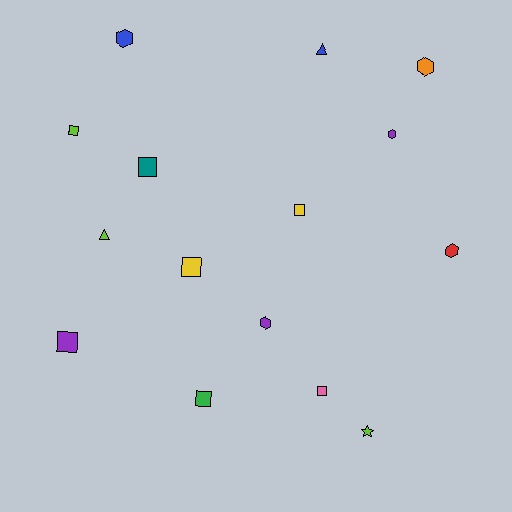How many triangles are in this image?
There are 2 triangles.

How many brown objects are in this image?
There are no brown objects.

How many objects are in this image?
There are 15 objects.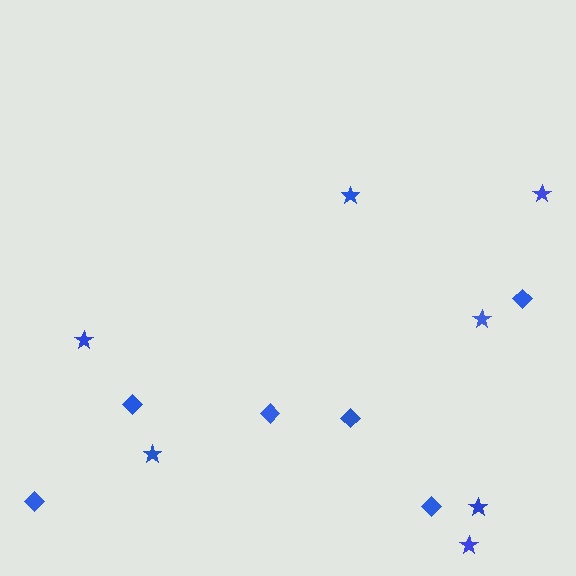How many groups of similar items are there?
There are 2 groups: one group of diamonds (6) and one group of stars (7).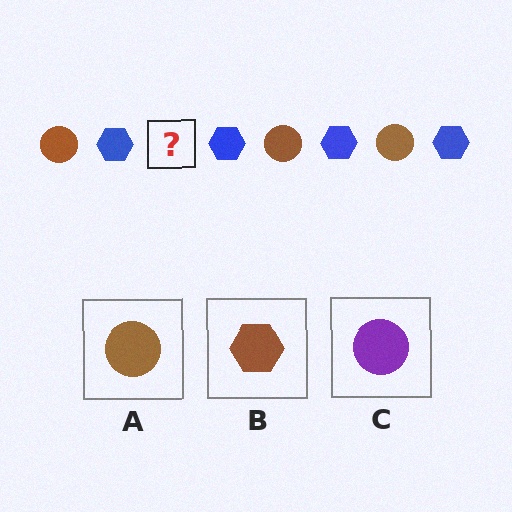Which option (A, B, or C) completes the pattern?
A.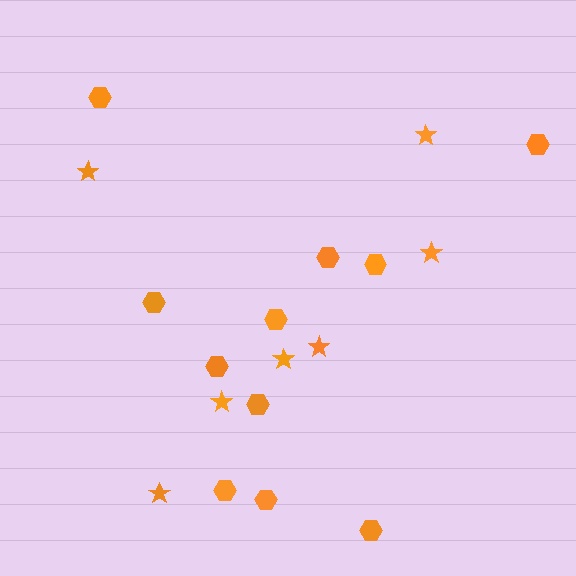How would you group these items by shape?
There are 2 groups: one group of hexagons (11) and one group of stars (7).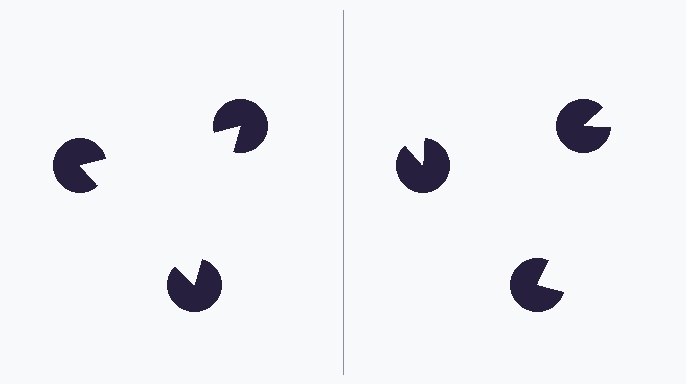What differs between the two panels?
The pac-man discs are positioned identically on both sides; only the wedge orientations differ. On the left they align to a triangle; on the right they are misaligned.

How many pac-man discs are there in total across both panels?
6 — 3 on each side.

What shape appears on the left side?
An illusory triangle.